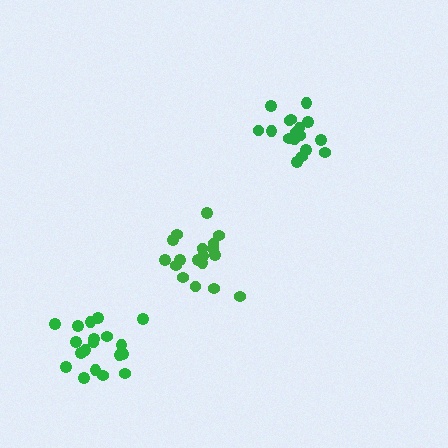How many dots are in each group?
Group 1: 17 dots, Group 2: 18 dots, Group 3: 19 dots (54 total).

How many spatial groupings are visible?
There are 3 spatial groupings.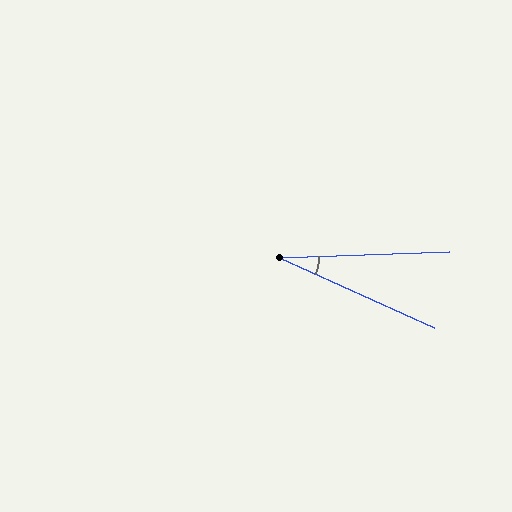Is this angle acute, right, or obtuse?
It is acute.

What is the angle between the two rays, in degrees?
Approximately 26 degrees.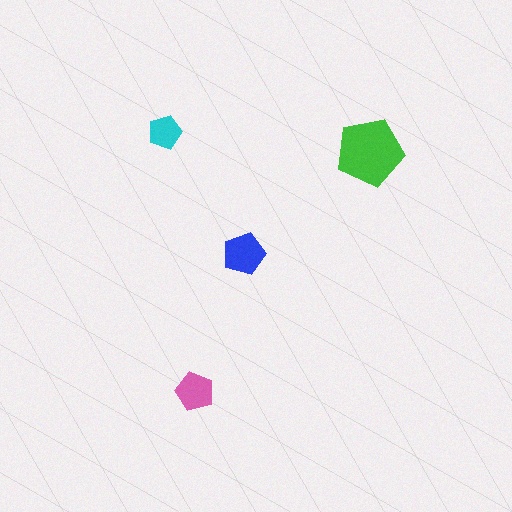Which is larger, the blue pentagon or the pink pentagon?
The blue one.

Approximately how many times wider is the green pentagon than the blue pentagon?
About 1.5 times wider.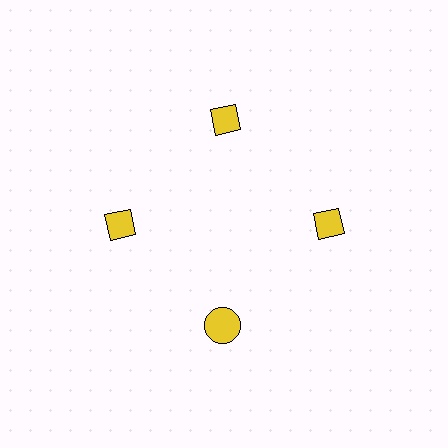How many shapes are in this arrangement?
There are 4 shapes arranged in a ring pattern.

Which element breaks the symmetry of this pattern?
The yellow circle at roughly the 6 o'clock position breaks the symmetry. All other shapes are yellow diamonds.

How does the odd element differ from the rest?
It has a different shape: circle instead of diamond.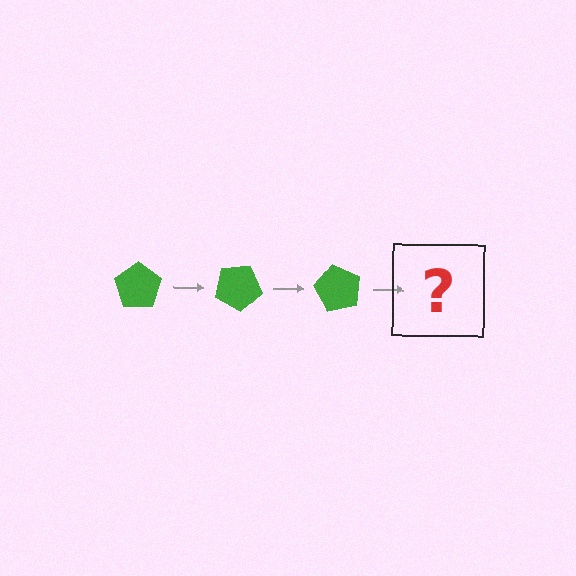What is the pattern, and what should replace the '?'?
The pattern is that the pentagon rotates 30 degrees each step. The '?' should be a green pentagon rotated 90 degrees.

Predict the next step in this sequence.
The next step is a green pentagon rotated 90 degrees.